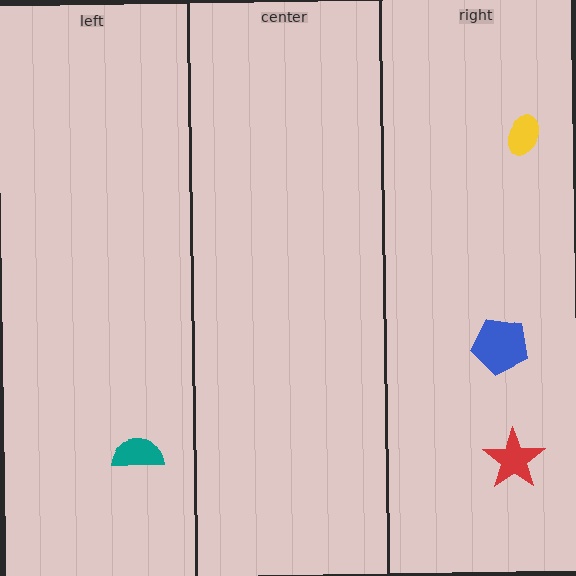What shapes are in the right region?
The red star, the blue pentagon, the yellow ellipse.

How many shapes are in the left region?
1.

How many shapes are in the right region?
3.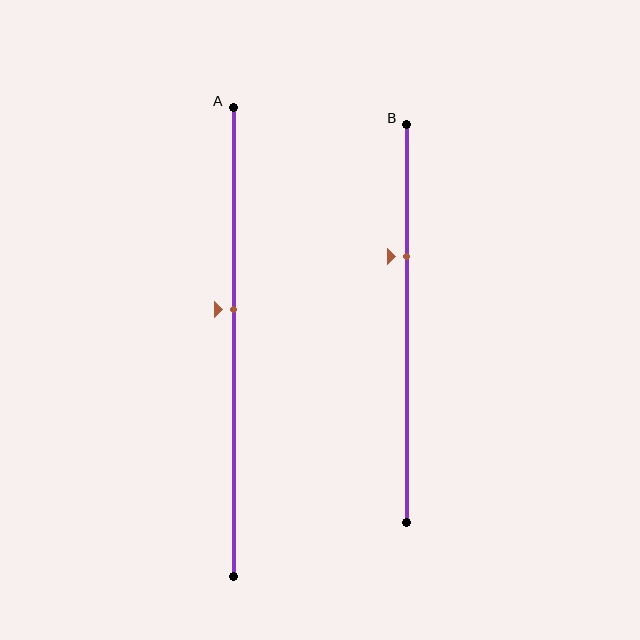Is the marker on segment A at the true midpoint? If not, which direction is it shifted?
No, the marker on segment A is shifted upward by about 7% of the segment length.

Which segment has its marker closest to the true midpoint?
Segment A has its marker closest to the true midpoint.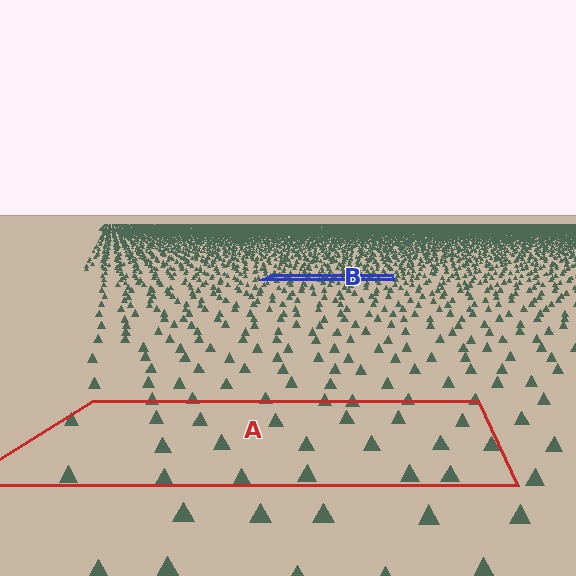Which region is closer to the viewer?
Region A is closer. The texture elements there are larger and more spread out.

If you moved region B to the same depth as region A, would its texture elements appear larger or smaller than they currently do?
They would appear larger. At a closer depth, the same texture elements are projected at a bigger on-screen size.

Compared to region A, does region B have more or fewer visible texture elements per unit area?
Region B has more texture elements per unit area — they are packed more densely because it is farther away.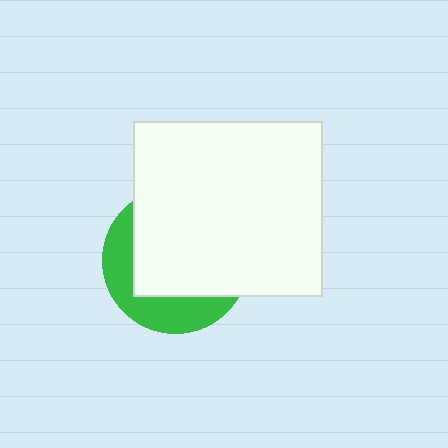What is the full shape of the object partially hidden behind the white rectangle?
The partially hidden object is a green circle.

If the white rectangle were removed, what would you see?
You would see the complete green circle.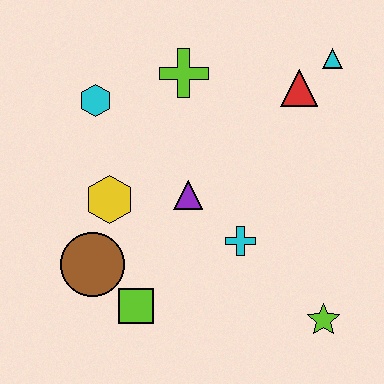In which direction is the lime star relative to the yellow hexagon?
The lime star is to the right of the yellow hexagon.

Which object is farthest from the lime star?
The cyan hexagon is farthest from the lime star.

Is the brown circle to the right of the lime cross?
No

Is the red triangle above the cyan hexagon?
Yes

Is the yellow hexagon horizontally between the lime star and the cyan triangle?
No